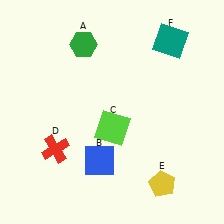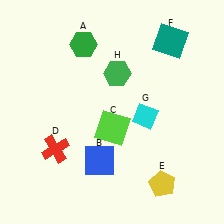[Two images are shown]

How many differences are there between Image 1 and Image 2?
There are 2 differences between the two images.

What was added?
A cyan diamond (G), a green hexagon (H) were added in Image 2.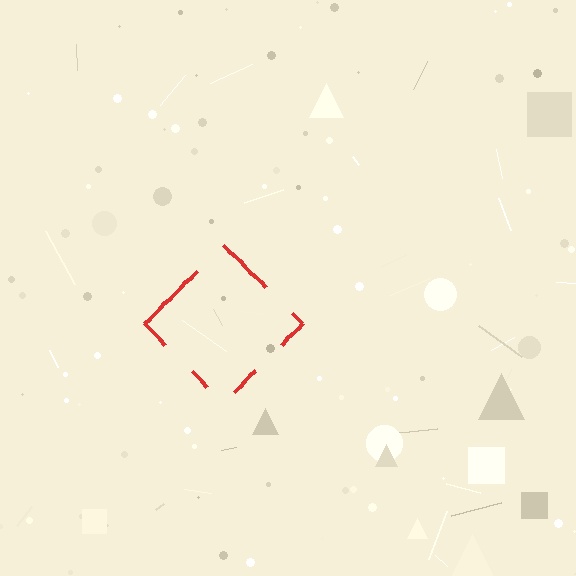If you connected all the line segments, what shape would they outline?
They would outline a diamond.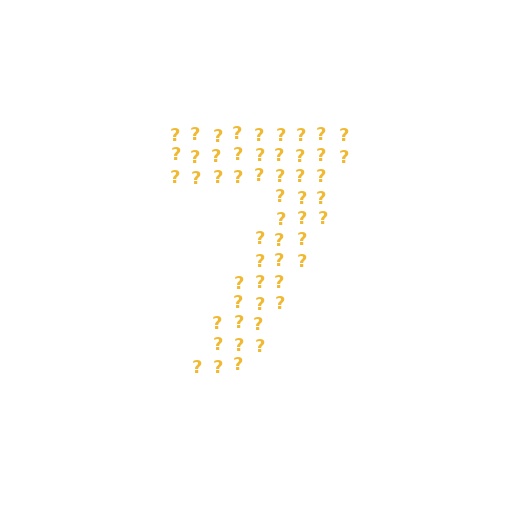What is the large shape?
The large shape is the digit 7.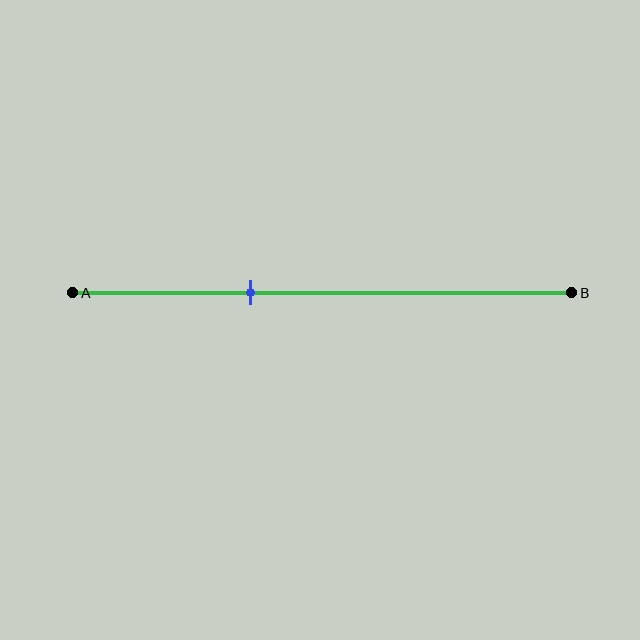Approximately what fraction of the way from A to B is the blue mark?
The blue mark is approximately 35% of the way from A to B.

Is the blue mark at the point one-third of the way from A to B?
Yes, the mark is approximately at the one-third point.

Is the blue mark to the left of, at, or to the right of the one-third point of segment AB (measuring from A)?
The blue mark is approximately at the one-third point of segment AB.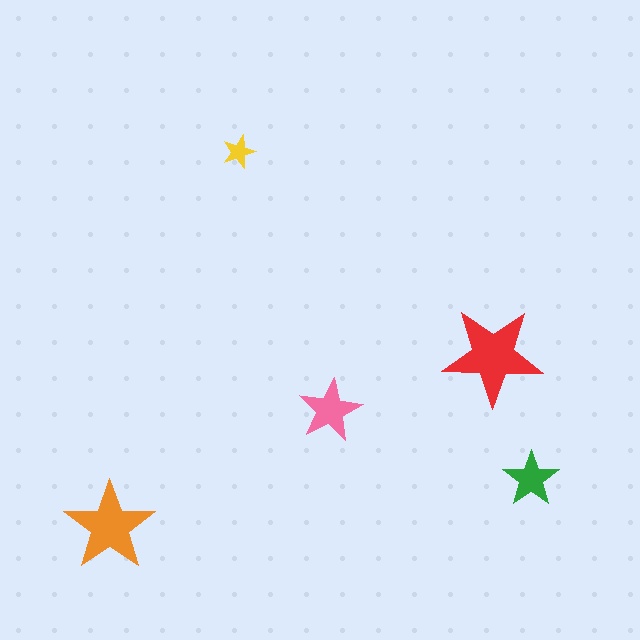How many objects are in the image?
There are 5 objects in the image.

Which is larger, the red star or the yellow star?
The red one.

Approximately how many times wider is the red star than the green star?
About 2 times wider.